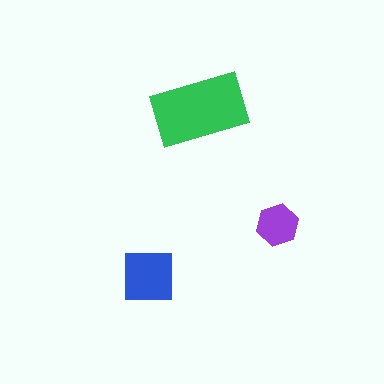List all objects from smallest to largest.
The purple hexagon, the blue square, the green rectangle.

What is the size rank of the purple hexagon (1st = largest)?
3rd.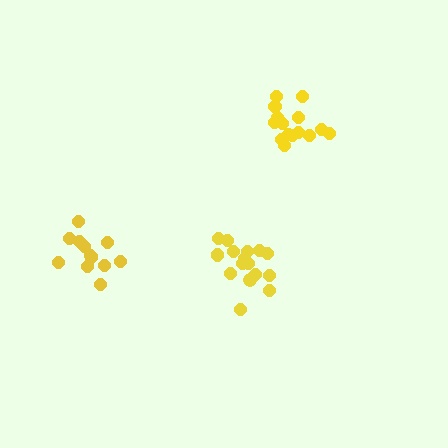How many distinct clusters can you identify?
There are 3 distinct clusters.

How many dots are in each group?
Group 1: 16 dots, Group 2: 16 dots, Group 3: 12 dots (44 total).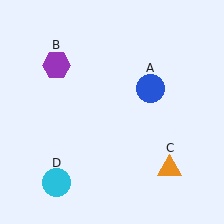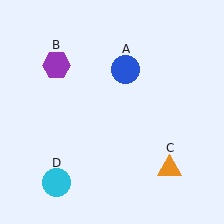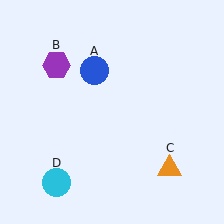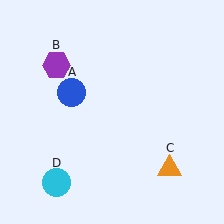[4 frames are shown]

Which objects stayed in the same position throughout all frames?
Purple hexagon (object B) and orange triangle (object C) and cyan circle (object D) remained stationary.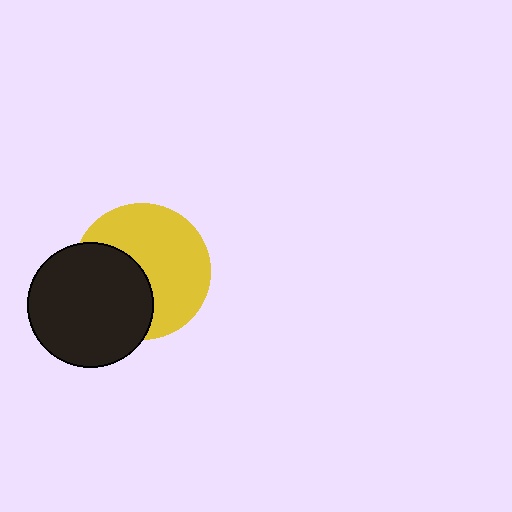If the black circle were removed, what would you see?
You would see the complete yellow circle.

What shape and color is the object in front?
The object in front is a black circle.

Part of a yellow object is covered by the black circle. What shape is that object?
It is a circle.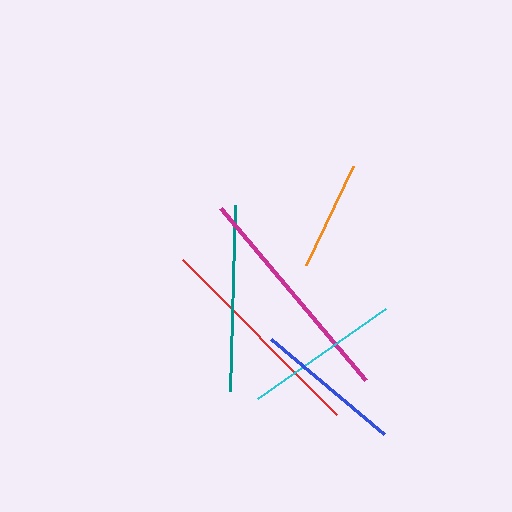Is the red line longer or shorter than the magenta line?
The magenta line is longer than the red line.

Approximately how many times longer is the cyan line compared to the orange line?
The cyan line is approximately 1.4 times the length of the orange line.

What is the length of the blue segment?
The blue segment is approximately 147 pixels long.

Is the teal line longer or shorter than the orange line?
The teal line is longer than the orange line.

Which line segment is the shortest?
The orange line is the shortest at approximately 110 pixels.